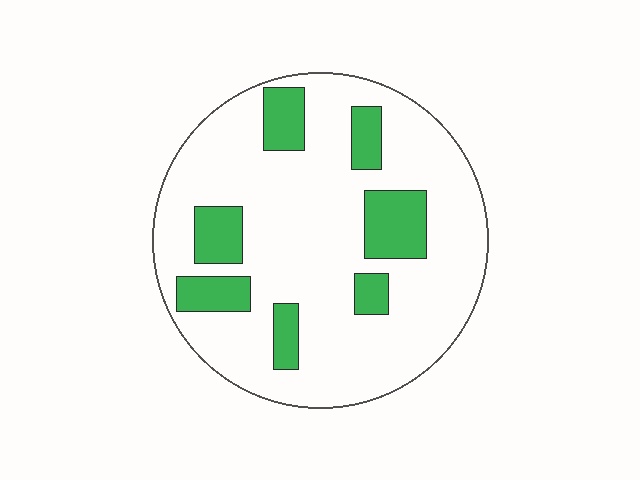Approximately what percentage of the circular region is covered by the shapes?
Approximately 20%.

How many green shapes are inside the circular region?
7.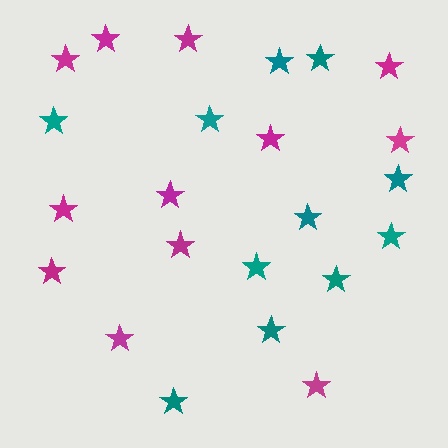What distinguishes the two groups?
There are 2 groups: one group of magenta stars (12) and one group of teal stars (11).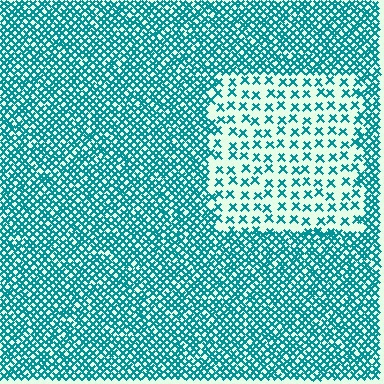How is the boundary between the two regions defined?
The boundary is defined by a change in element density (approximately 2.8x ratio). All elements are the same color, size, and shape.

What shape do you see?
I see a rectangle.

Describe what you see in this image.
The image contains small teal elements arranged at two different densities. A rectangle-shaped region is visible where the elements are less densely packed than the surrounding area.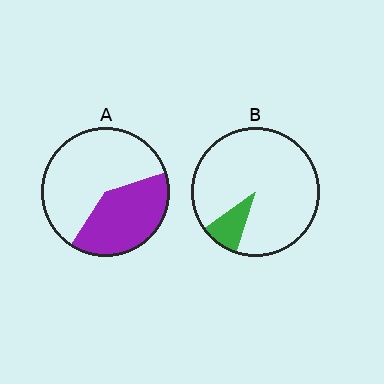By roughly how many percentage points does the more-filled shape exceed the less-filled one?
By roughly 30 percentage points (A over B).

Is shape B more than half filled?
No.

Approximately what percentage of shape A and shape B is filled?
A is approximately 40% and B is approximately 10%.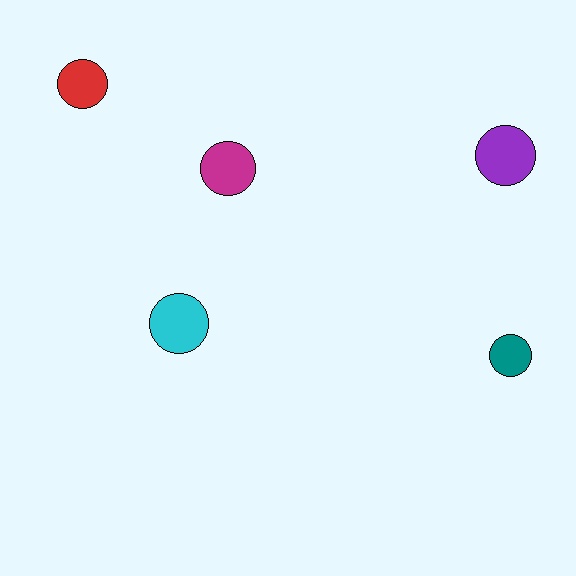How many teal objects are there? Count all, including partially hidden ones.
There is 1 teal object.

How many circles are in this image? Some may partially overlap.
There are 5 circles.